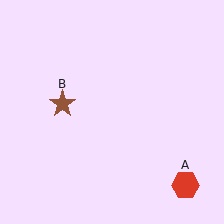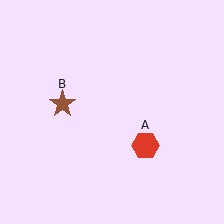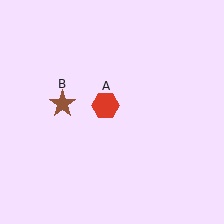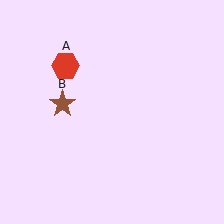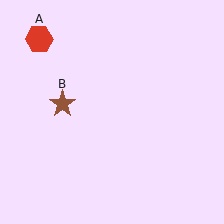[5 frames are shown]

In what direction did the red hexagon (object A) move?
The red hexagon (object A) moved up and to the left.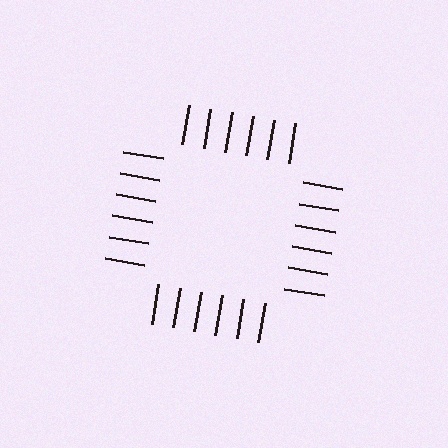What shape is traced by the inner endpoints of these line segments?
An illusory square — the line segments terminate on its edges but no continuous stroke is drawn.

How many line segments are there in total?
24 — 6 along each of the 4 edges.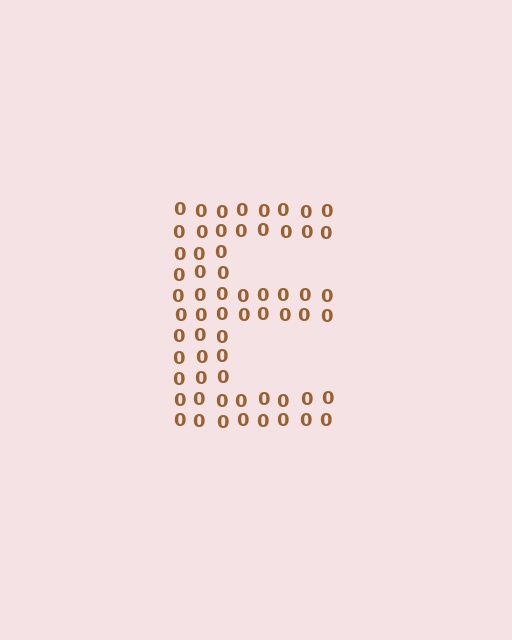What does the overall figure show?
The overall figure shows the letter E.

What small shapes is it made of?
It is made of small digit 0's.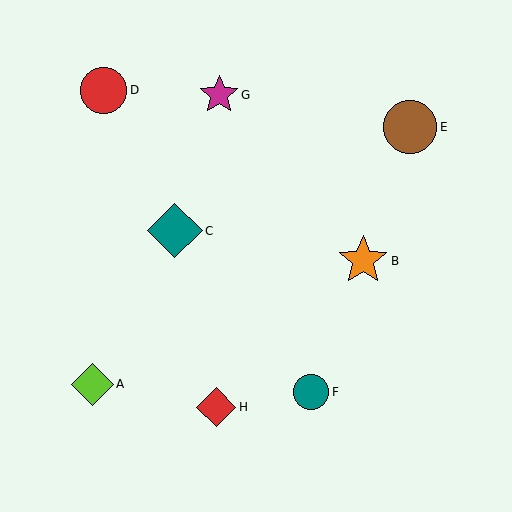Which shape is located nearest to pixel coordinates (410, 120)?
The brown circle (labeled E) at (410, 127) is nearest to that location.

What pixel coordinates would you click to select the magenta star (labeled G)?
Click at (219, 95) to select the magenta star G.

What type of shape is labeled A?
Shape A is a lime diamond.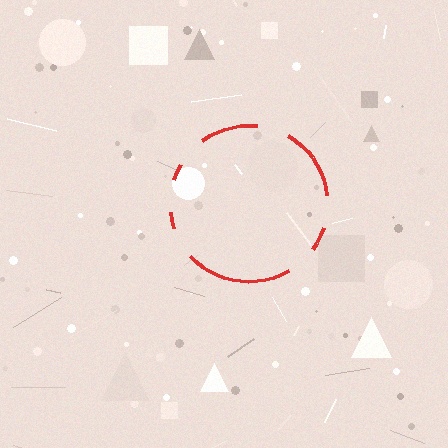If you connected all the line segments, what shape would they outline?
They would outline a circle.